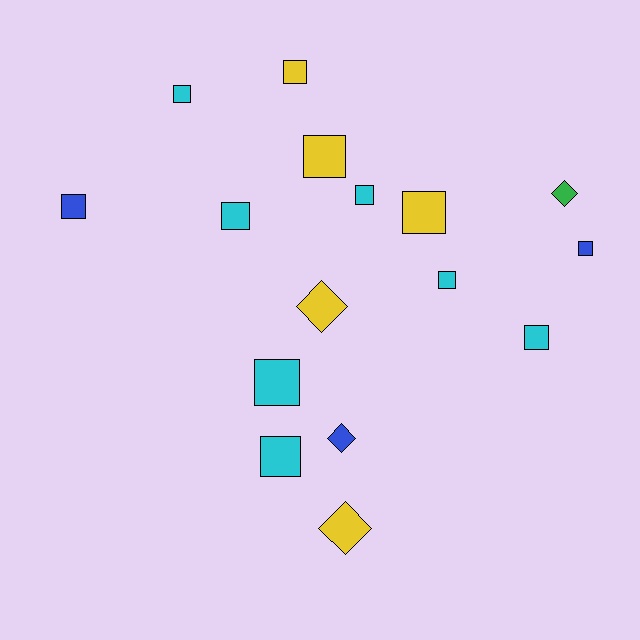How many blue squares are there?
There are 2 blue squares.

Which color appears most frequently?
Cyan, with 7 objects.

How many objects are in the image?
There are 16 objects.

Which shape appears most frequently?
Square, with 12 objects.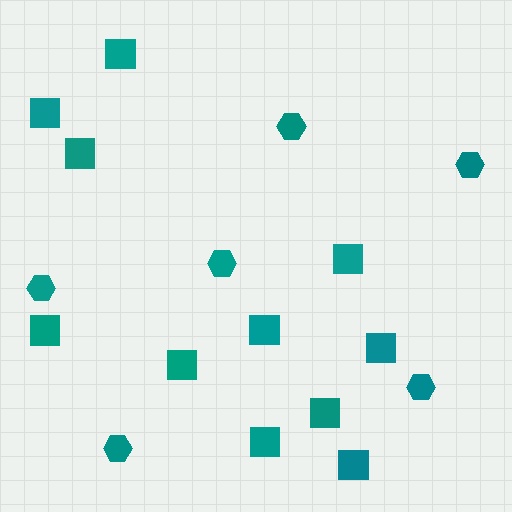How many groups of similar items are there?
There are 2 groups: one group of hexagons (6) and one group of squares (11).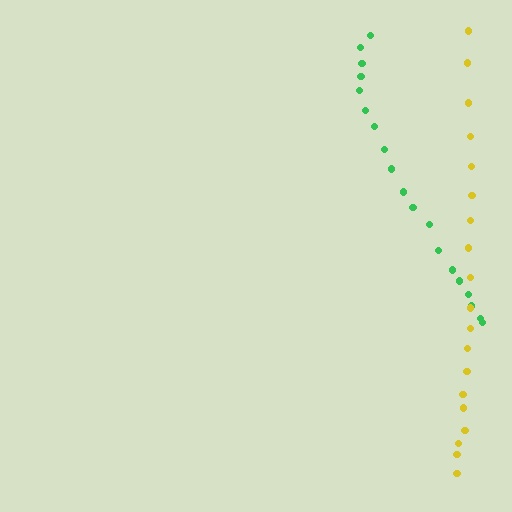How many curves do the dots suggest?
There are 2 distinct paths.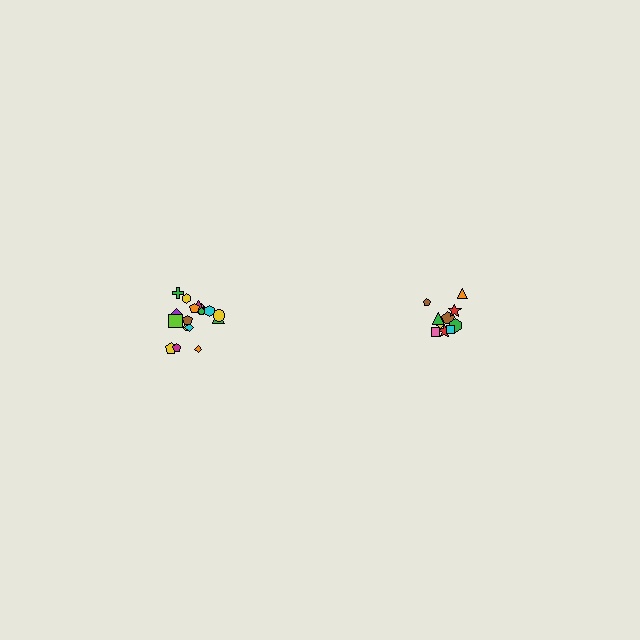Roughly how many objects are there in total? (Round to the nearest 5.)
Roughly 30 objects in total.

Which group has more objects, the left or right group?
The left group.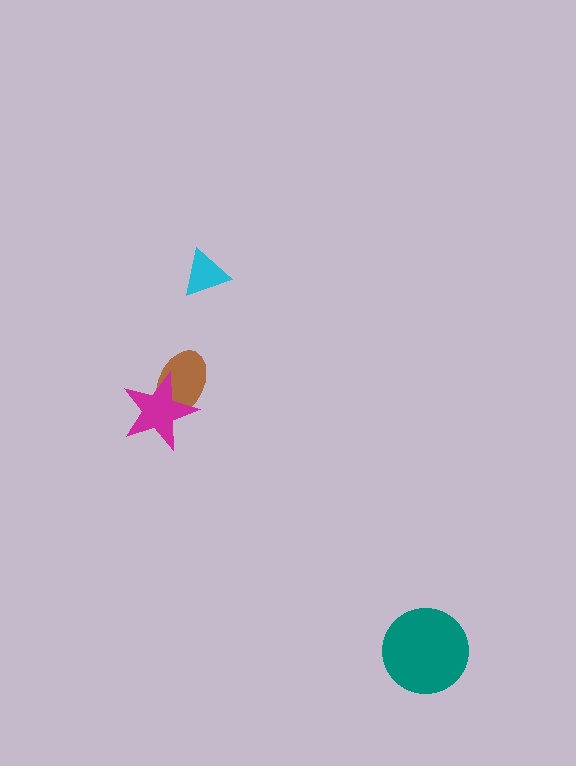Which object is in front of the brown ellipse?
The magenta star is in front of the brown ellipse.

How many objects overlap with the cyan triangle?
0 objects overlap with the cyan triangle.